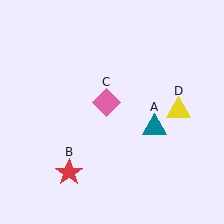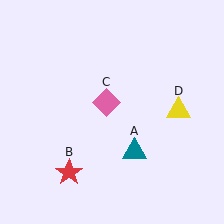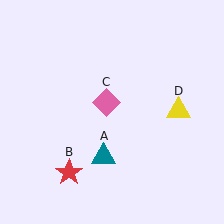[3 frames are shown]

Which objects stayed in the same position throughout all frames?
Red star (object B) and pink diamond (object C) and yellow triangle (object D) remained stationary.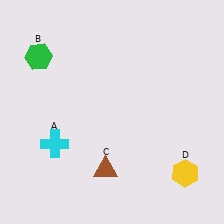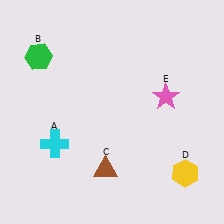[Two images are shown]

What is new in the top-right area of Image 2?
A pink star (E) was added in the top-right area of Image 2.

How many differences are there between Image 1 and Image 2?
There is 1 difference between the two images.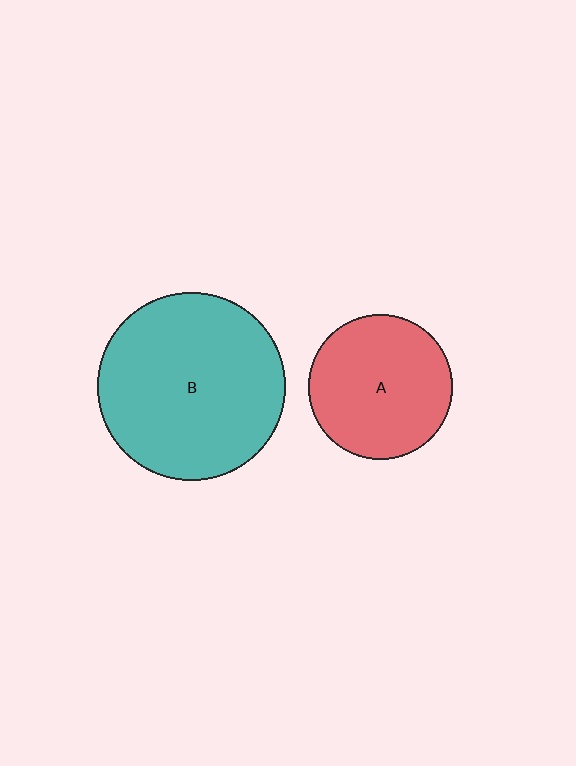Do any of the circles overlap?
No, none of the circles overlap.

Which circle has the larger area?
Circle B (teal).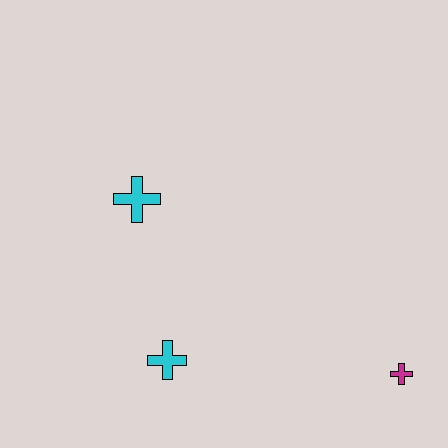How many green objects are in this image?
There are no green objects.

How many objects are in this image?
There are 3 objects.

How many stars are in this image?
There are no stars.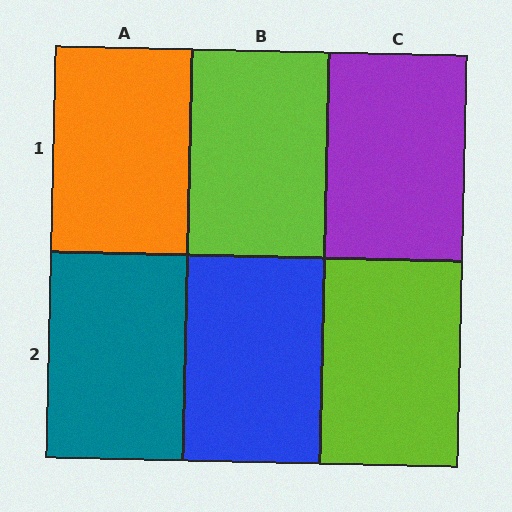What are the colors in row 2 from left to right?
Teal, blue, lime.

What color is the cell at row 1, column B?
Lime.